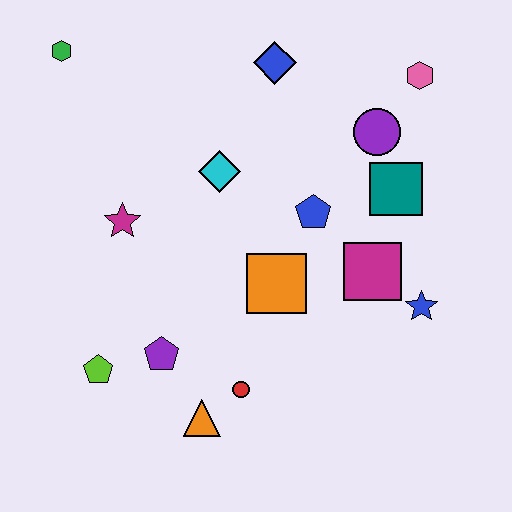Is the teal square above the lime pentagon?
Yes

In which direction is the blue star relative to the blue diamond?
The blue star is below the blue diamond.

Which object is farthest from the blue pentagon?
The green hexagon is farthest from the blue pentagon.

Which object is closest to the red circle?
The orange triangle is closest to the red circle.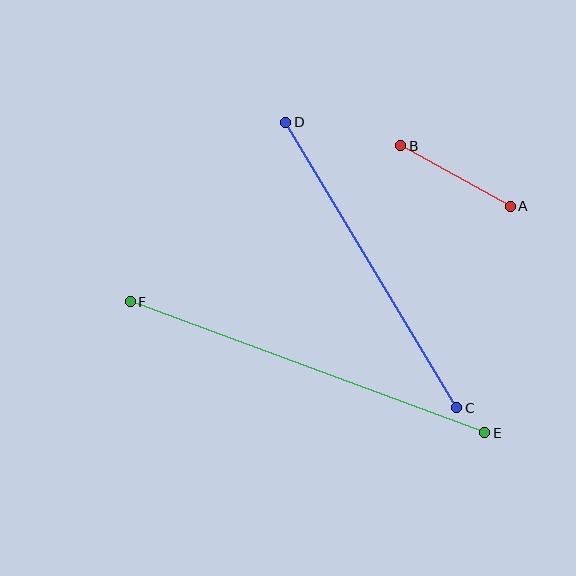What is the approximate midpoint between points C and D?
The midpoint is at approximately (371, 265) pixels.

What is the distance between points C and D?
The distance is approximately 333 pixels.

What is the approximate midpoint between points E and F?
The midpoint is at approximately (307, 367) pixels.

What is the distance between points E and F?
The distance is approximately 378 pixels.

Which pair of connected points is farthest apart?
Points E and F are farthest apart.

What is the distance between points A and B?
The distance is approximately 125 pixels.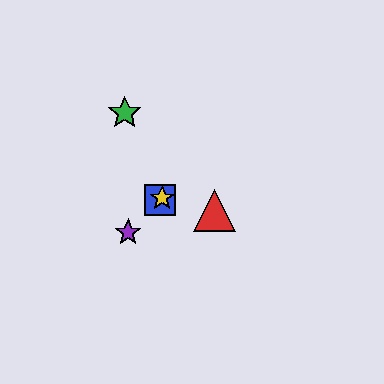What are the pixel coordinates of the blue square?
The blue square is at (160, 200).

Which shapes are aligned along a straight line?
The blue square, the yellow star, the purple star are aligned along a straight line.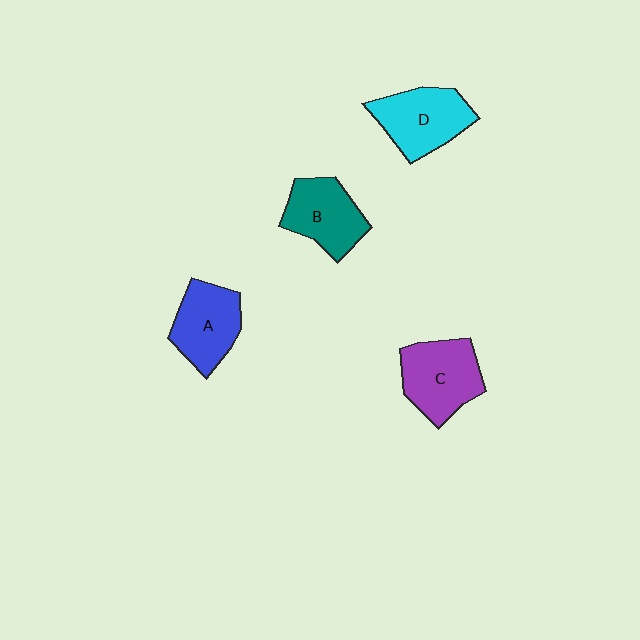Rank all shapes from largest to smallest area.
From largest to smallest: C (purple), D (cyan), A (blue), B (teal).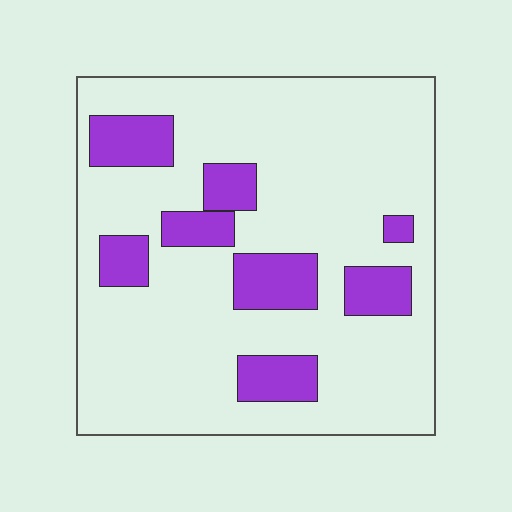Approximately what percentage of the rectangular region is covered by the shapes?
Approximately 20%.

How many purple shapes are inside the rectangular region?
8.